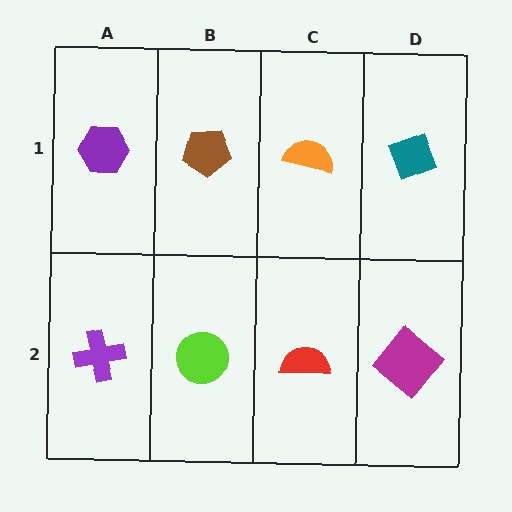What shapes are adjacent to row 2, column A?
A purple hexagon (row 1, column A), a lime circle (row 2, column B).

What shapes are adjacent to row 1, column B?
A lime circle (row 2, column B), a purple hexagon (row 1, column A), an orange semicircle (row 1, column C).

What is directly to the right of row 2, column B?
A red semicircle.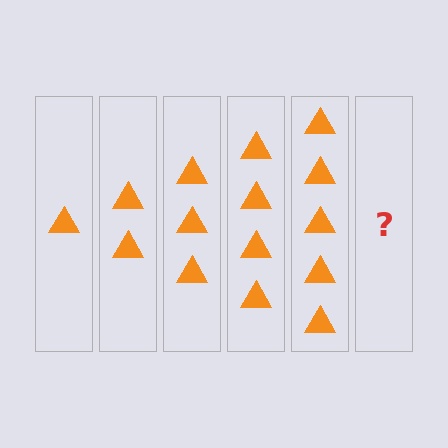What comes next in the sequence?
The next element should be 6 triangles.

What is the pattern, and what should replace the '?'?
The pattern is that each step adds one more triangle. The '?' should be 6 triangles.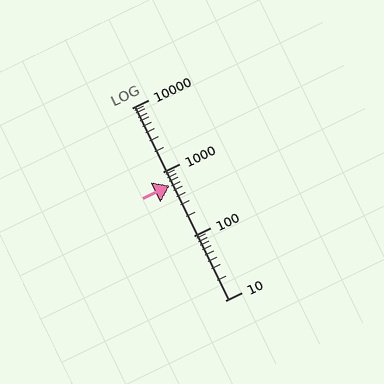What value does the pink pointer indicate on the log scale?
The pointer indicates approximately 620.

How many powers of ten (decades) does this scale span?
The scale spans 3 decades, from 10 to 10000.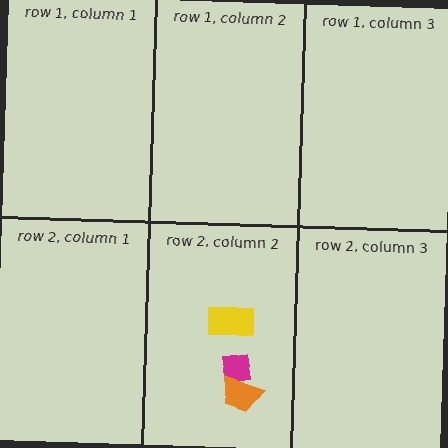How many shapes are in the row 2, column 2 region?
3.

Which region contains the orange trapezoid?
The row 2, column 2 region.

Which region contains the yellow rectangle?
The row 2, column 2 region.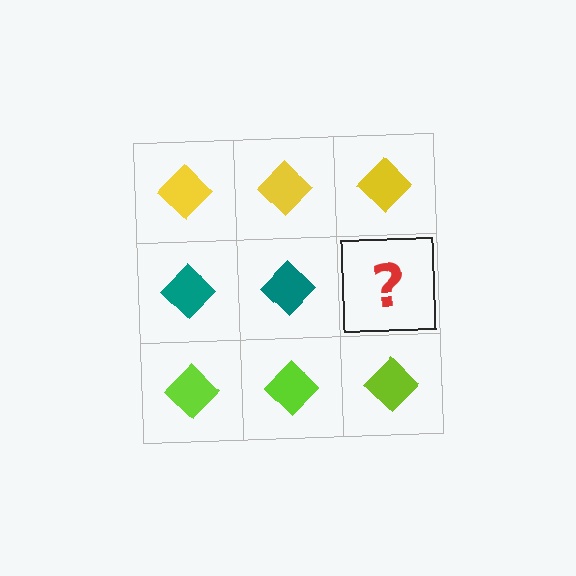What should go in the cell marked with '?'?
The missing cell should contain a teal diamond.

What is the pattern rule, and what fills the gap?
The rule is that each row has a consistent color. The gap should be filled with a teal diamond.